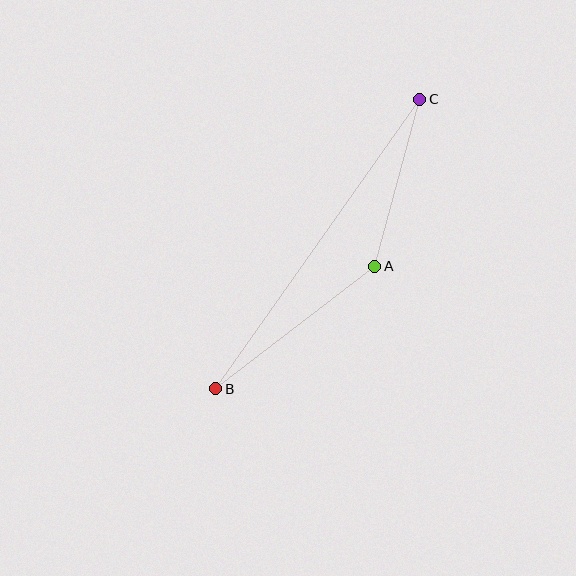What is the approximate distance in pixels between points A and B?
The distance between A and B is approximately 200 pixels.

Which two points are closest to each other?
Points A and C are closest to each other.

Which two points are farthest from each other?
Points B and C are farthest from each other.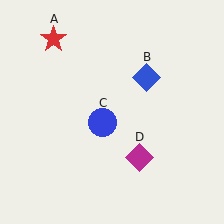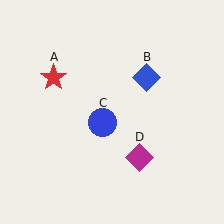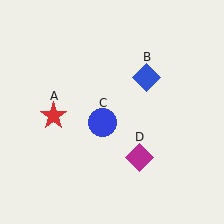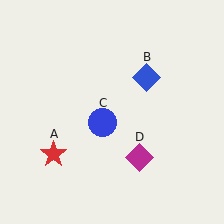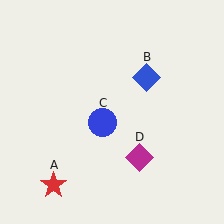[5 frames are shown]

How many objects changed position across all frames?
1 object changed position: red star (object A).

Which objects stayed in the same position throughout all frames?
Blue diamond (object B) and blue circle (object C) and magenta diamond (object D) remained stationary.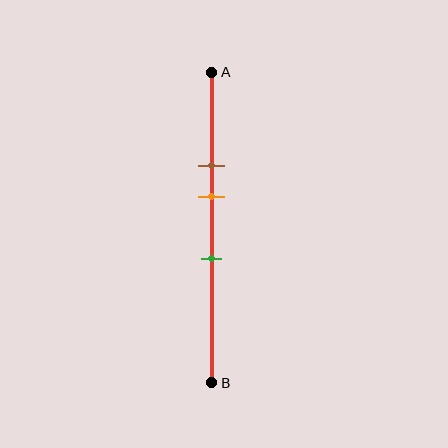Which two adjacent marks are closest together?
The brown and orange marks are the closest adjacent pair.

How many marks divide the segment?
There are 3 marks dividing the segment.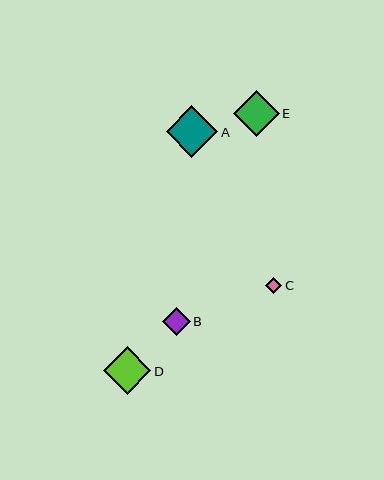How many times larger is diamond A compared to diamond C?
Diamond A is approximately 3.3 times the size of diamond C.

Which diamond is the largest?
Diamond A is the largest with a size of approximately 52 pixels.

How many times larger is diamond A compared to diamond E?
Diamond A is approximately 1.1 times the size of diamond E.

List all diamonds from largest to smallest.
From largest to smallest: A, D, E, B, C.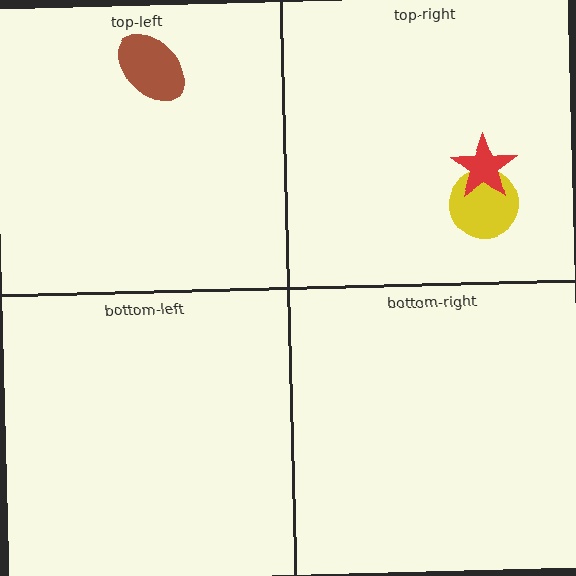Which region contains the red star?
The top-right region.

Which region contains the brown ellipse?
The top-left region.